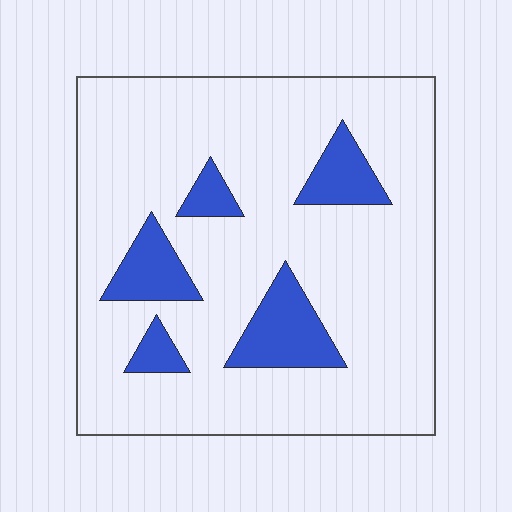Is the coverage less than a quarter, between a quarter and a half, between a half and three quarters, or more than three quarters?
Less than a quarter.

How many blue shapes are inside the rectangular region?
5.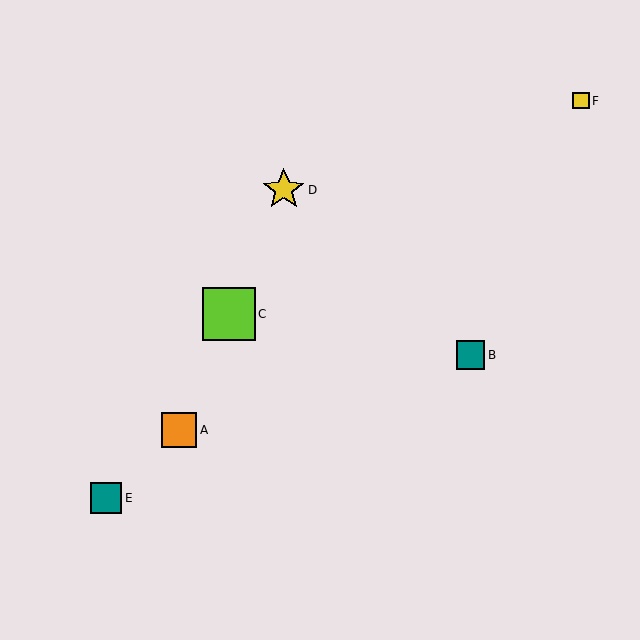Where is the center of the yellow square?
The center of the yellow square is at (581, 101).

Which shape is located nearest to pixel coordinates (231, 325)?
The lime square (labeled C) at (229, 314) is nearest to that location.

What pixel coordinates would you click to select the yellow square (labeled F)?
Click at (581, 101) to select the yellow square F.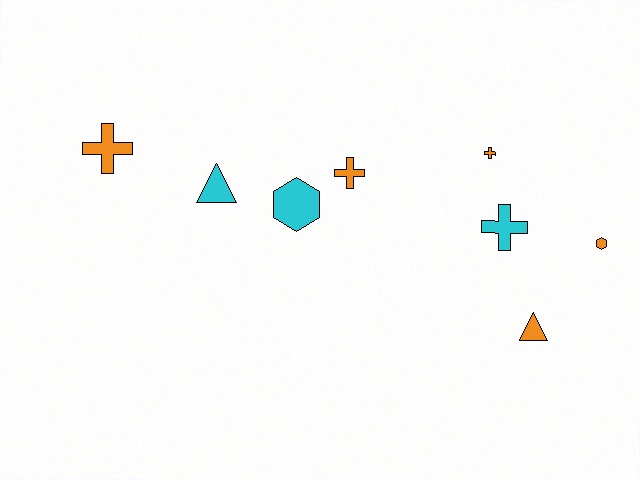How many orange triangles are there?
There is 1 orange triangle.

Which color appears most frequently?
Orange, with 5 objects.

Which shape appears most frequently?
Cross, with 4 objects.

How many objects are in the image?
There are 8 objects.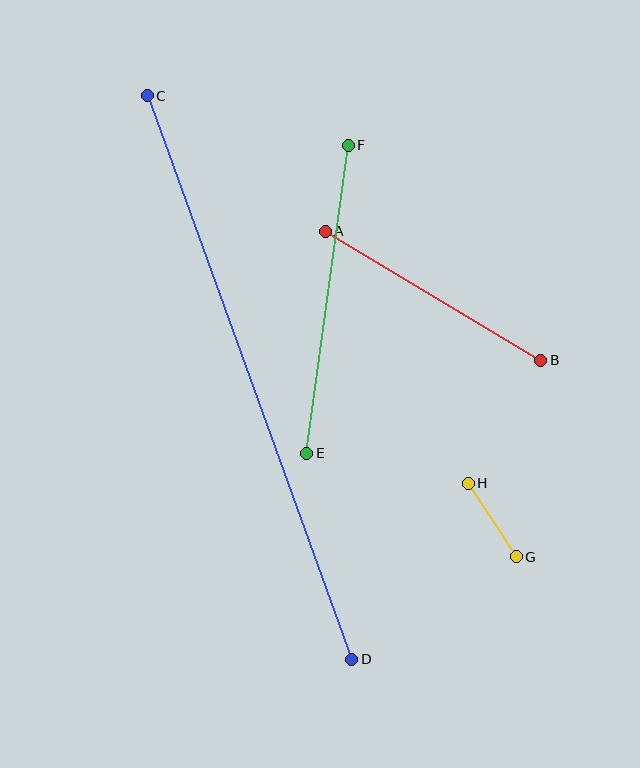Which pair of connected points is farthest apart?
Points C and D are farthest apart.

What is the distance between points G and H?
The distance is approximately 88 pixels.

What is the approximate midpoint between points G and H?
The midpoint is at approximately (492, 520) pixels.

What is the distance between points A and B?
The distance is approximately 251 pixels.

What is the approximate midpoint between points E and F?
The midpoint is at approximately (327, 299) pixels.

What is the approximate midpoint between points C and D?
The midpoint is at approximately (249, 378) pixels.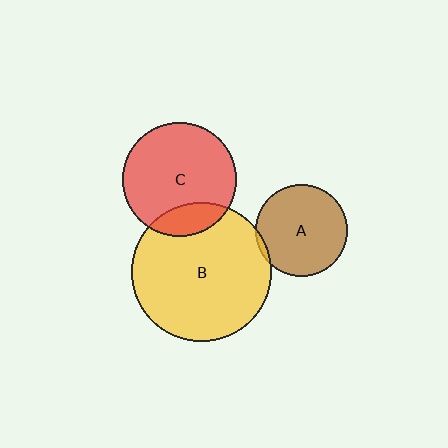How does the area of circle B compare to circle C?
Approximately 1.5 times.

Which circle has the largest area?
Circle B (yellow).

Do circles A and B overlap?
Yes.